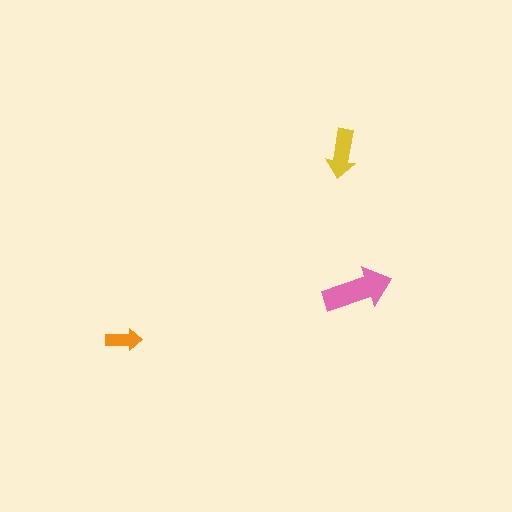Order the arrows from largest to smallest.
the pink one, the yellow one, the orange one.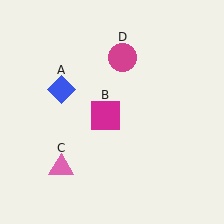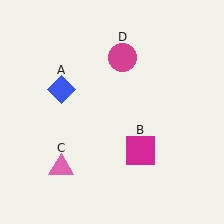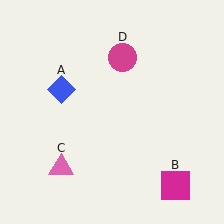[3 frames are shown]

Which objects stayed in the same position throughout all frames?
Blue diamond (object A) and pink triangle (object C) and magenta circle (object D) remained stationary.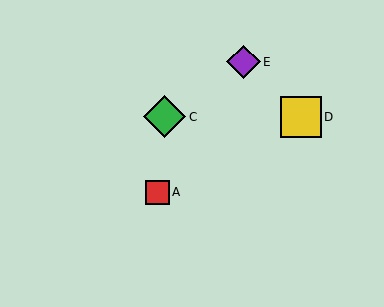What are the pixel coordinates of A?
Object A is at (157, 192).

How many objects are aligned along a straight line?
3 objects (A, B, D) are aligned along a straight line.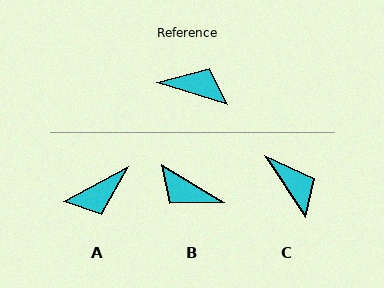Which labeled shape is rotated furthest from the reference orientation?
B, about 166 degrees away.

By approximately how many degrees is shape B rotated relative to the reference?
Approximately 166 degrees counter-clockwise.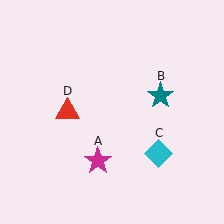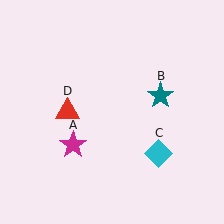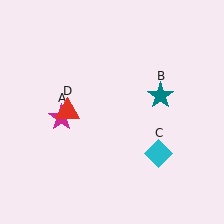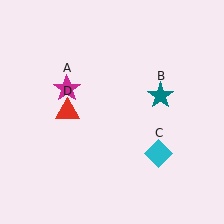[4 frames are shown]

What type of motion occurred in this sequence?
The magenta star (object A) rotated clockwise around the center of the scene.